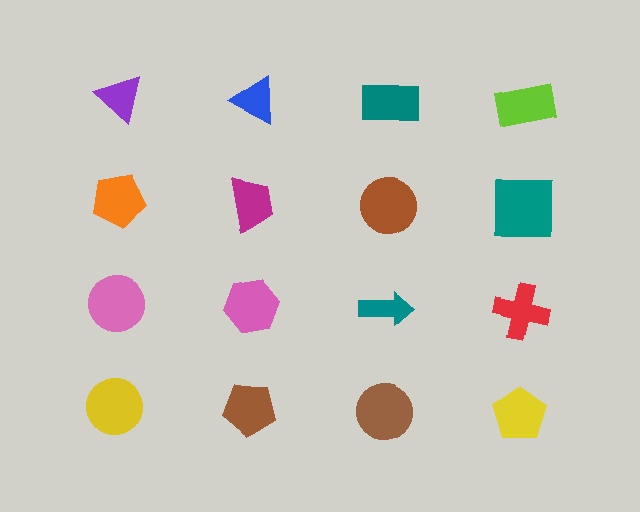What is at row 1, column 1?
A purple triangle.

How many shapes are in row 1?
4 shapes.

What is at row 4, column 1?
A yellow circle.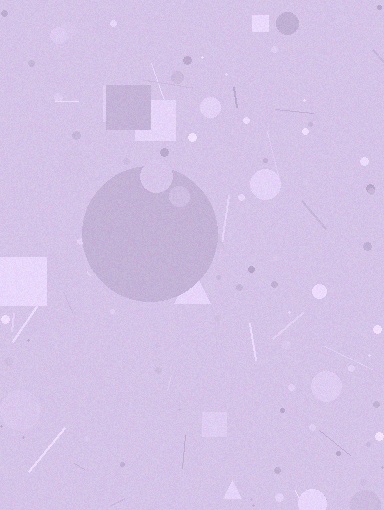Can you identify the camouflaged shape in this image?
The camouflaged shape is a circle.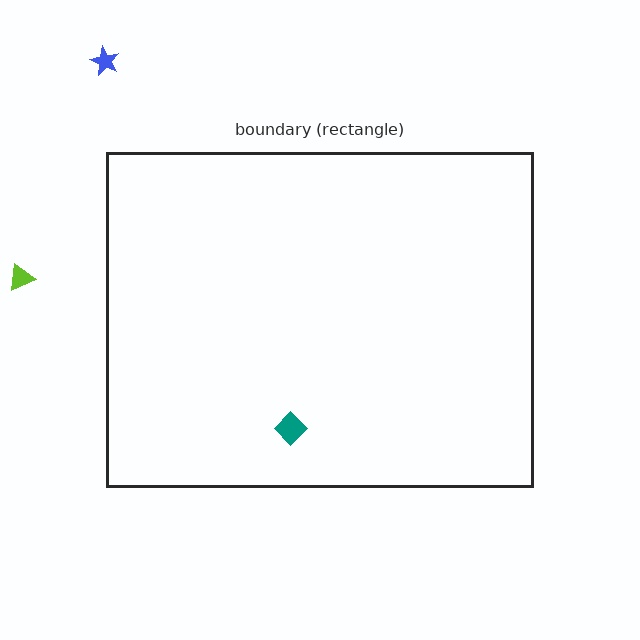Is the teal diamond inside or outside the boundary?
Inside.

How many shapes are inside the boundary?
1 inside, 2 outside.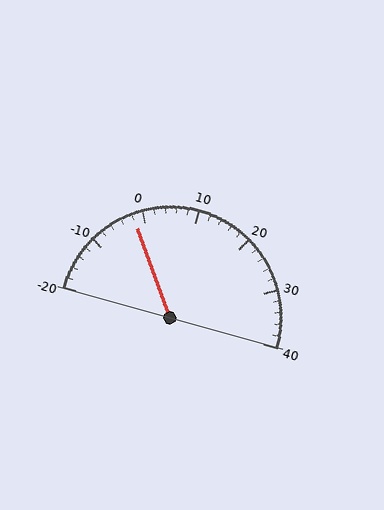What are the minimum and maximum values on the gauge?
The gauge ranges from -20 to 40.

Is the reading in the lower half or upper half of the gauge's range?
The reading is in the lower half of the range (-20 to 40).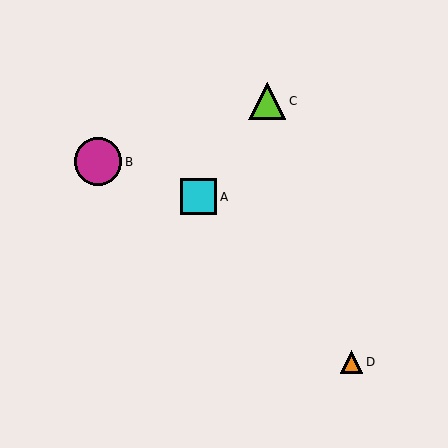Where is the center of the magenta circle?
The center of the magenta circle is at (98, 162).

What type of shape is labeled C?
Shape C is a lime triangle.